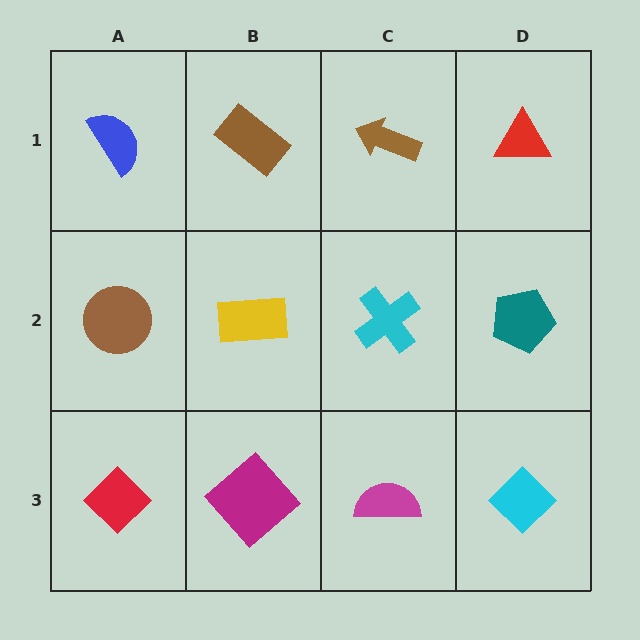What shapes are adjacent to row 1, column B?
A yellow rectangle (row 2, column B), a blue semicircle (row 1, column A), a brown arrow (row 1, column C).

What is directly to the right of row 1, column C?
A red triangle.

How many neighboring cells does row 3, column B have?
3.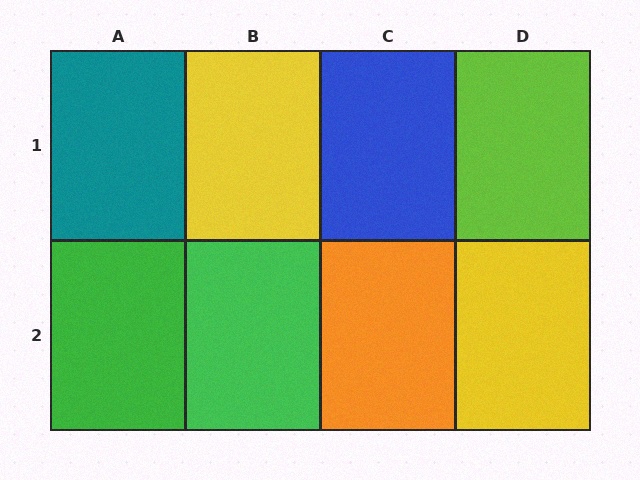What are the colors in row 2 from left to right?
Green, green, orange, yellow.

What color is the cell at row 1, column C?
Blue.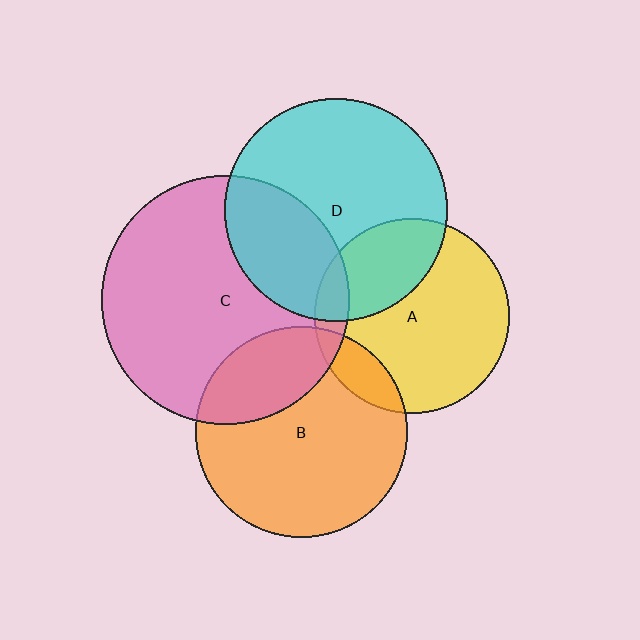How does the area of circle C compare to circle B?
Approximately 1.4 times.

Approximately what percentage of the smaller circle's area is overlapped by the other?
Approximately 10%.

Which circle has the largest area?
Circle C (pink).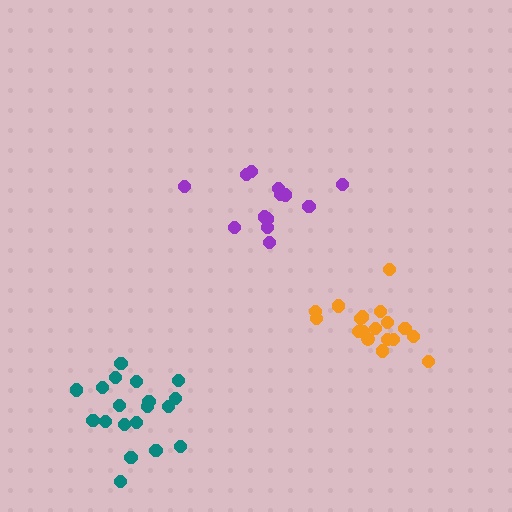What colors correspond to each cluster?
The clusters are colored: orange, teal, purple.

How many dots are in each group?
Group 1: 18 dots, Group 2: 19 dots, Group 3: 13 dots (50 total).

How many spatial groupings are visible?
There are 3 spatial groupings.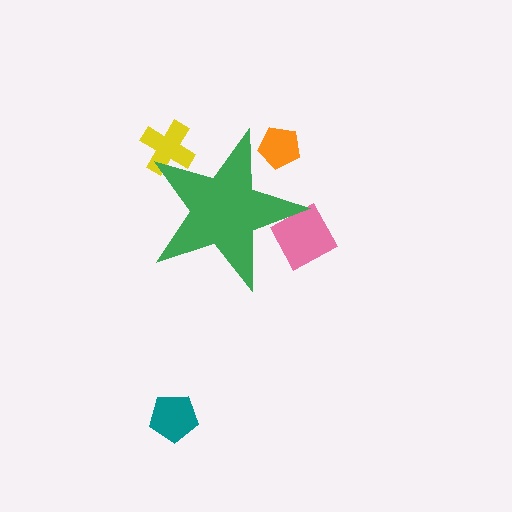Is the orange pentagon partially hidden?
Yes, the orange pentagon is partially hidden behind the green star.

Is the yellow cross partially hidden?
Yes, the yellow cross is partially hidden behind the green star.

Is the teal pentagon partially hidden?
No, the teal pentagon is fully visible.